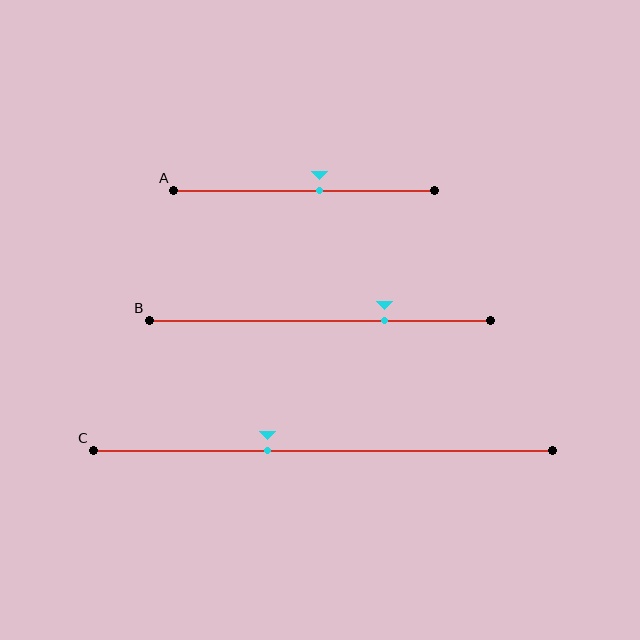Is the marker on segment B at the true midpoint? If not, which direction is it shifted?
No, the marker on segment B is shifted to the right by about 19% of the segment length.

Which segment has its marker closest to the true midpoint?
Segment A has its marker closest to the true midpoint.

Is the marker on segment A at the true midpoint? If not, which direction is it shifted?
No, the marker on segment A is shifted to the right by about 6% of the segment length.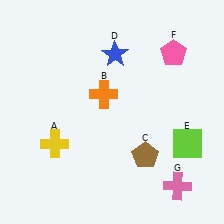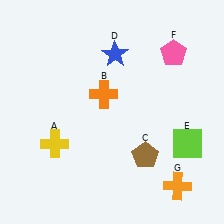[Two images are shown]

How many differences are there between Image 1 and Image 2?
There is 1 difference between the two images.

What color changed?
The cross (G) changed from pink in Image 1 to orange in Image 2.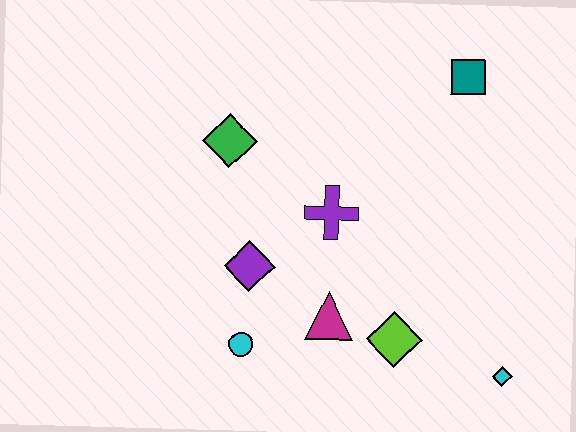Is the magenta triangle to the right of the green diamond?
Yes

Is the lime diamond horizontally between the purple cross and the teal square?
Yes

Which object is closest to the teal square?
The purple cross is closest to the teal square.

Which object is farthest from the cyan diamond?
The green diamond is farthest from the cyan diamond.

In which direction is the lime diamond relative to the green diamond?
The lime diamond is below the green diamond.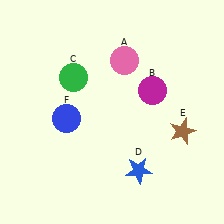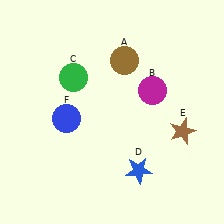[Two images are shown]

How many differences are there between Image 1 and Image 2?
There is 1 difference between the two images.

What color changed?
The circle (A) changed from pink in Image 1 to brown in Image 2.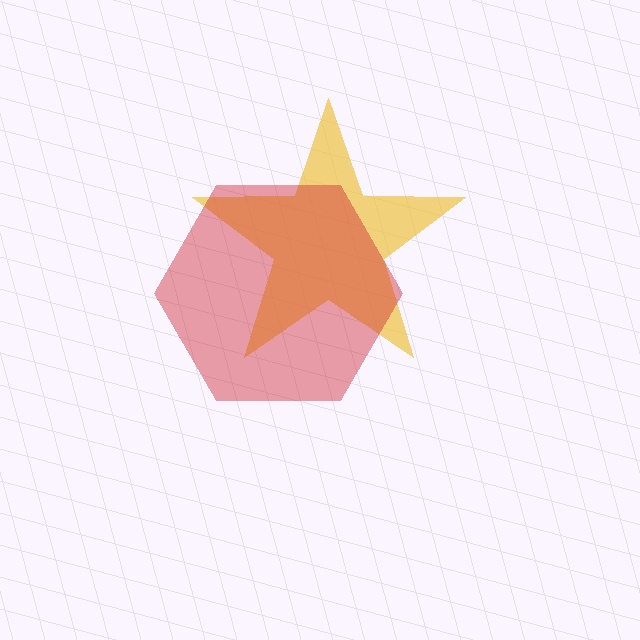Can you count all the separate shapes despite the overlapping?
Yes, there are 2 separate shapes.